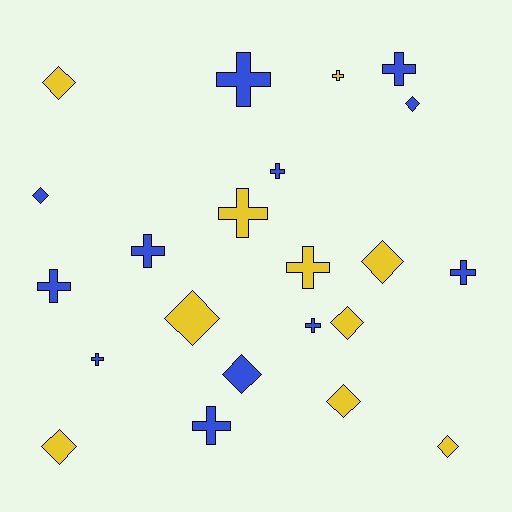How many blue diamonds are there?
There are 3 blue diamonds.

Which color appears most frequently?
Blue, with 12 objects.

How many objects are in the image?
There are 22 objects.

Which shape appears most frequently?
Cross, with 12 objects.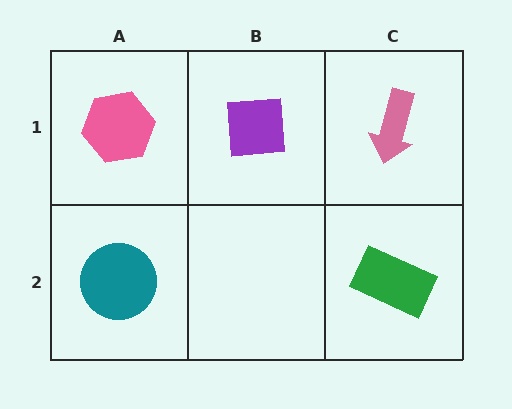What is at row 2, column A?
A teal circle.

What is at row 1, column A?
A pink hexagon.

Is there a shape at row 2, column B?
No, that cell is empty.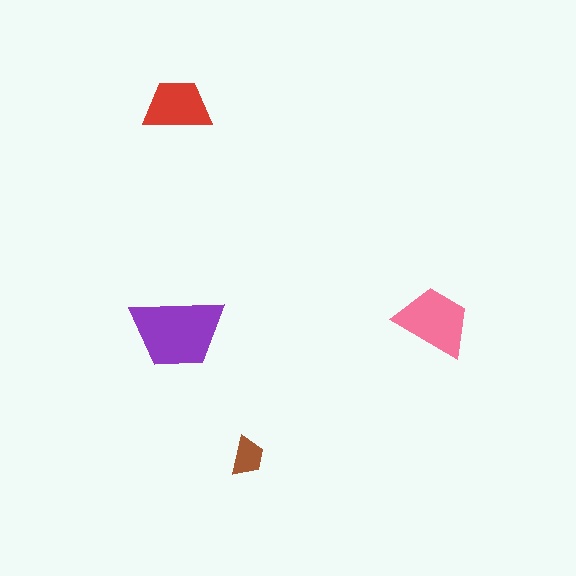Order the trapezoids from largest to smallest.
the purple one, the pink one, the red one, the brown one.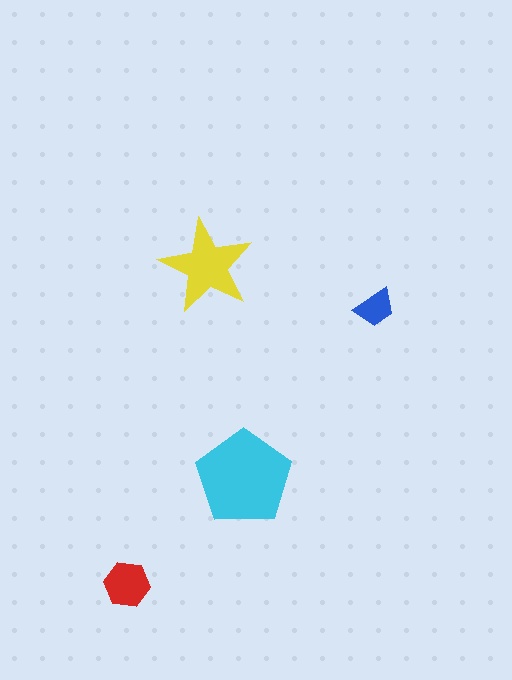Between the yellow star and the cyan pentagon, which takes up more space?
The cyan pentagon.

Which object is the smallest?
The blue trapezoid.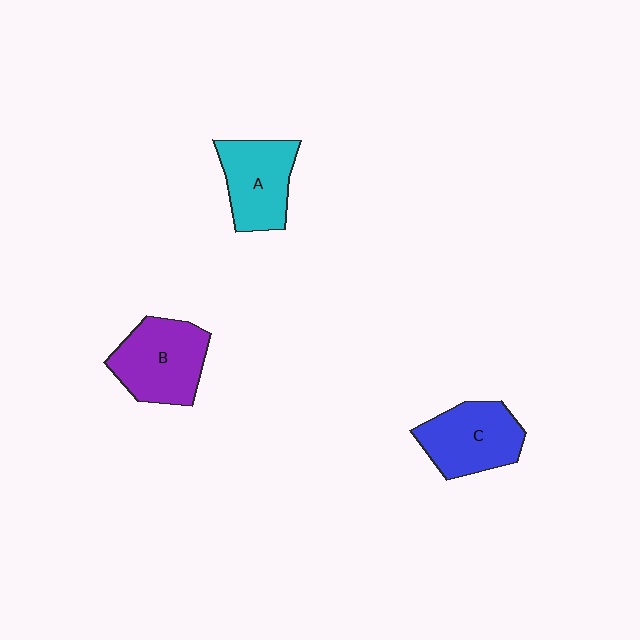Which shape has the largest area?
Shape B (purple).